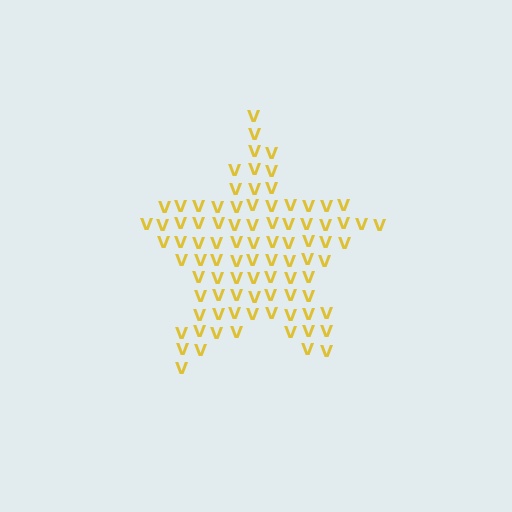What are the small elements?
The small elements are letter V's.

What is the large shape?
The large shape is a star.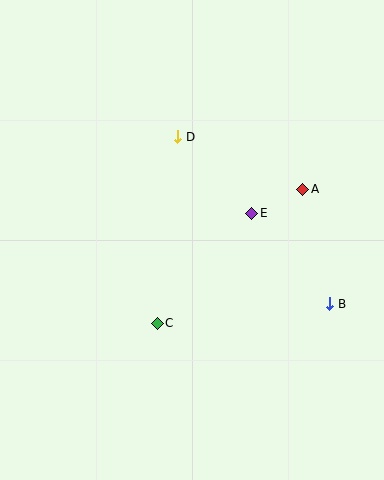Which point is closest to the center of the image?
Point E at (252, 213) is closest to the center.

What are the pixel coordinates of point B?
Point B is at (330, 304).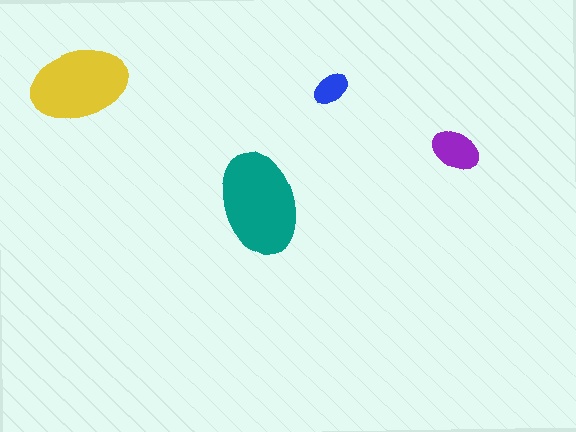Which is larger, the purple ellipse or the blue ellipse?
The purple one.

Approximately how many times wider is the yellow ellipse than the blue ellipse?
About 2.5 times wider.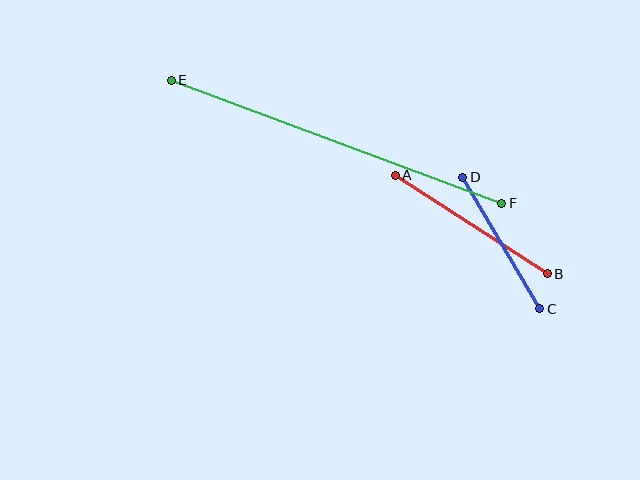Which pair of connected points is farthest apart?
Points E and F are farthest apart.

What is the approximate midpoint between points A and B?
The midpoint is at approximately (471, 224) pixels.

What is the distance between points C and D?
The distance is approximately 152 pixels.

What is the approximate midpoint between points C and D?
The midpoint is at approximately (501, 243) pixels.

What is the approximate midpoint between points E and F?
The midpoint is at approximately (337, 142) pixels.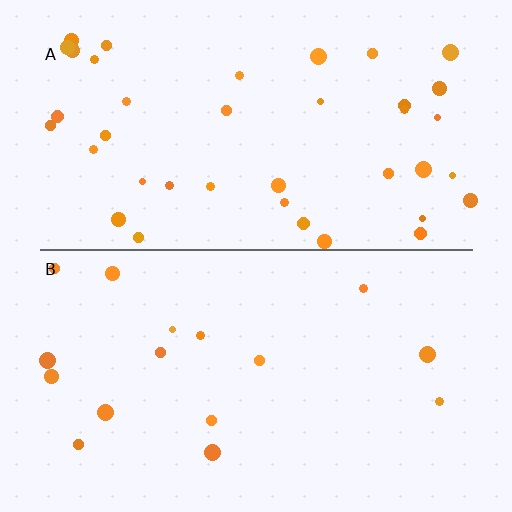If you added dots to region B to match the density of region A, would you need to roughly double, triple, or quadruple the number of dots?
Approximately double.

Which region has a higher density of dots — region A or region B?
A (the top).